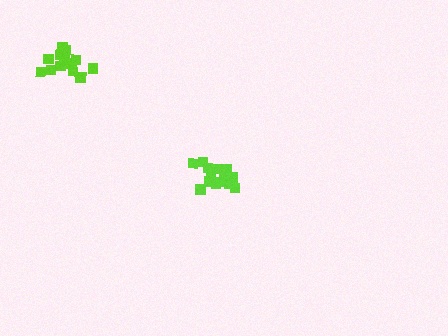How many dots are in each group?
Group 1: 14 dots, Group 2: 16 dots (30 total).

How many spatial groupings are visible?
There are 2 spatial groupings.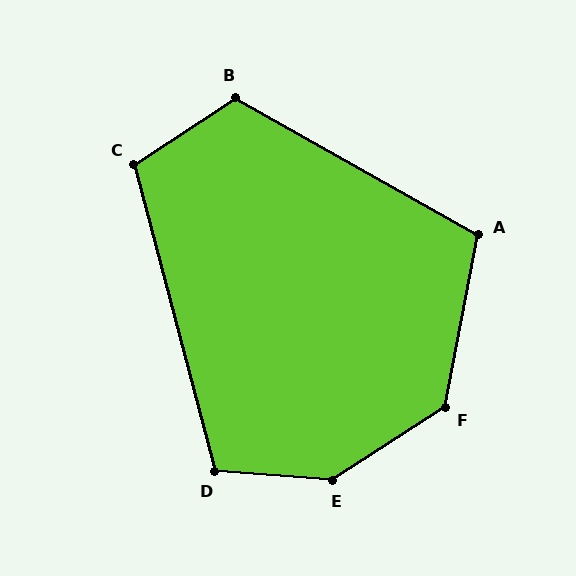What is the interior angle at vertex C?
Approximately 109 degrees (obtuse).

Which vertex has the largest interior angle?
E, at approximately 143 degrees.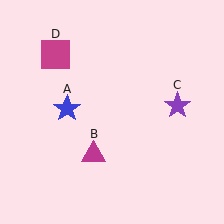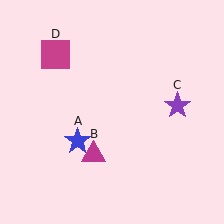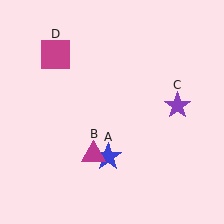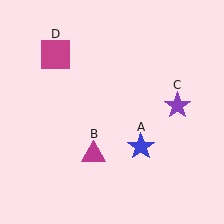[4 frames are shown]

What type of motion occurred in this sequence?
The blue star (object A) rotated counterclockwise around the center of the scene.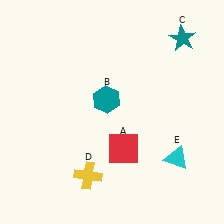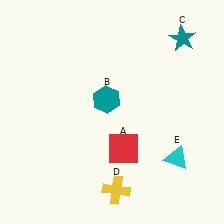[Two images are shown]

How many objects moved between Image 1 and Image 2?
1 object moved between the two images.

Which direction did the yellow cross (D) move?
The yellow cross (D) moved right.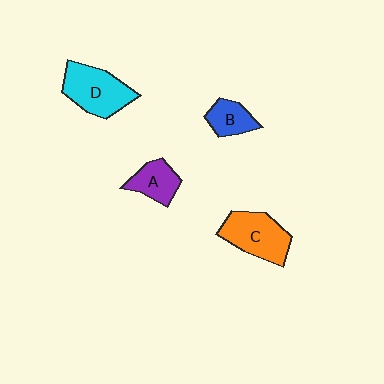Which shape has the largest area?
Shape D (cyan).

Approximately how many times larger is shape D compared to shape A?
Approximately 1.7 times.